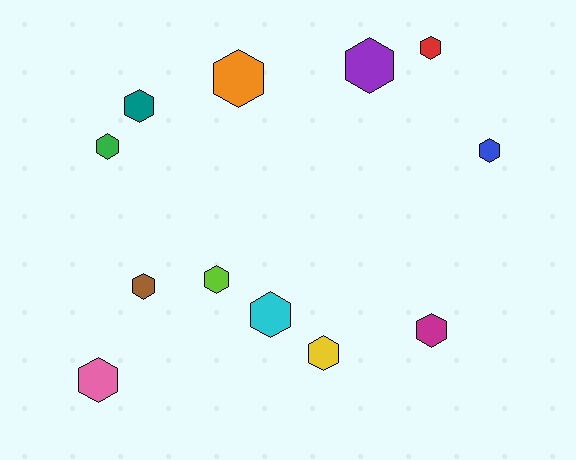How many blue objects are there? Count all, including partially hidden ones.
There is 1 blue object.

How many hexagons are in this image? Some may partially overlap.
There are 12 hexagons.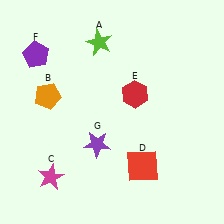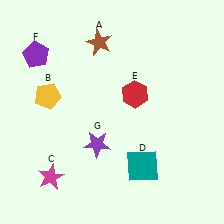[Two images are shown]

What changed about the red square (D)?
In Image 1, D is red. In Image 2, it changed to teal.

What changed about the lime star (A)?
In Image 1, A is lime. In Image 2, it changed to brown.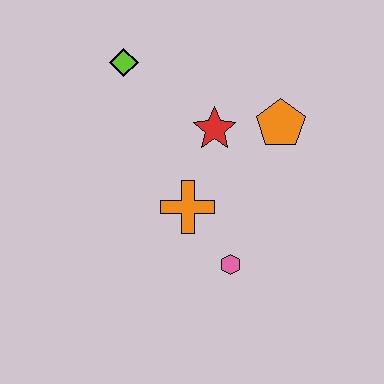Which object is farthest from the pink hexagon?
The lime diamond is farthest from the pink hexagon.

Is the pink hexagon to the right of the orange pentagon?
No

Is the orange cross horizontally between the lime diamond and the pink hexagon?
Yes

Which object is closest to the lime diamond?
The red star is closest to the lime diamond.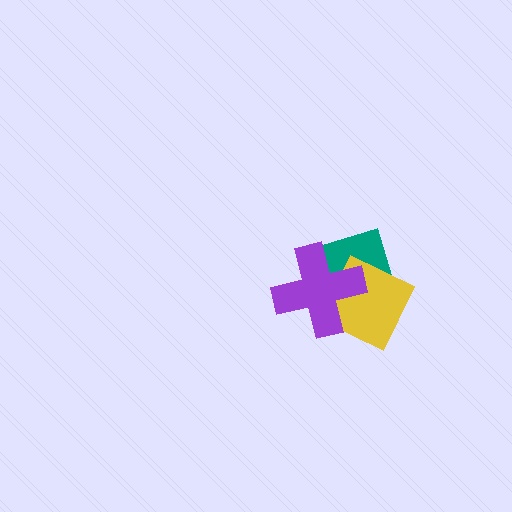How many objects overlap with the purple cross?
2 objects overlap with the purple cross.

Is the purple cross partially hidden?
No, no other shape covers it.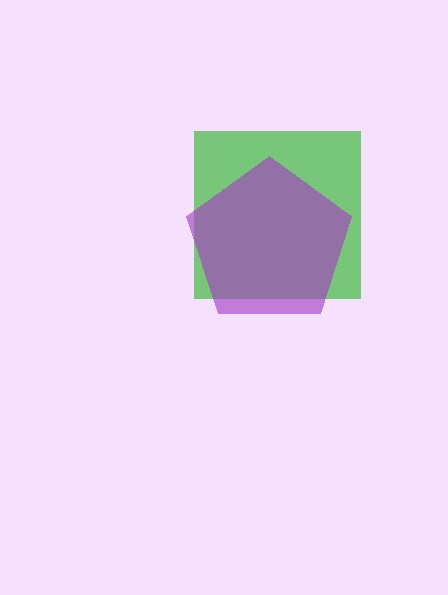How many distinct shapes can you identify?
There are 2 distinct shapes: a green square, a purple pentagon.